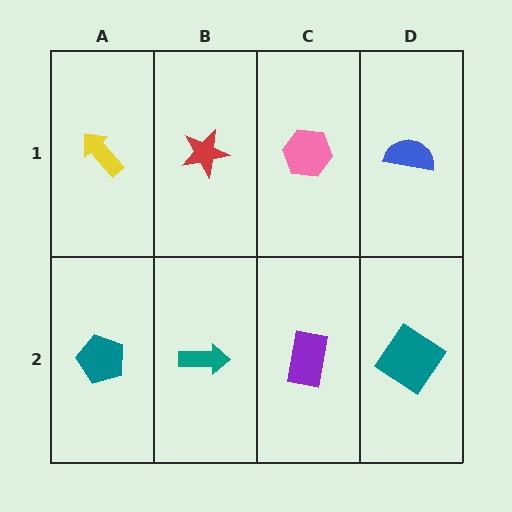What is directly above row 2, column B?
A red star.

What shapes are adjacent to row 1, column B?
A teal arrow (row 2, column B), a yellow arrow (row 1, column A), a pink hexagon (row 1, column C).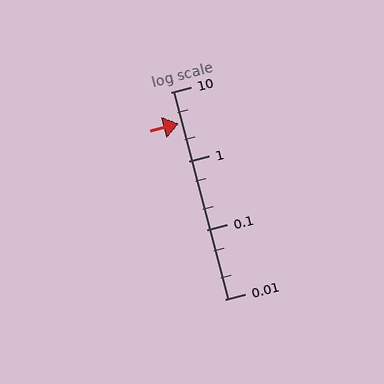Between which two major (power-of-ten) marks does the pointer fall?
The pointer is between 1 and 10.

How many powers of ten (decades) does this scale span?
The scale spans 3 decades, from 0.01 to 10.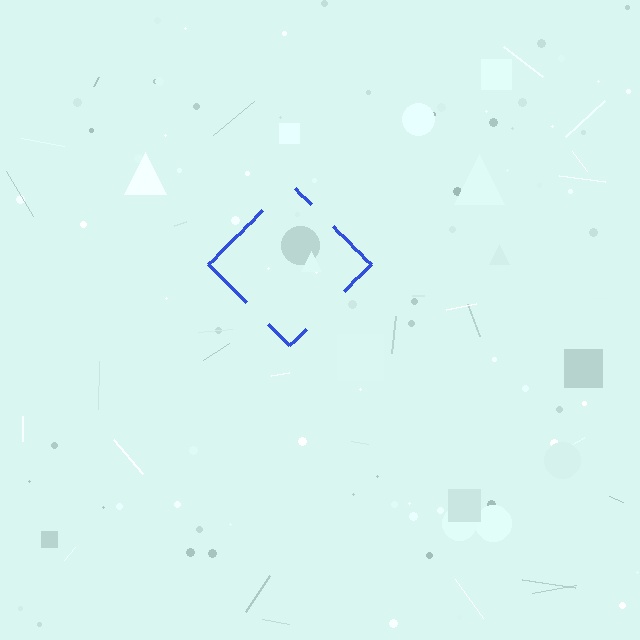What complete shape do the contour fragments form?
The contour fragments form a diamond.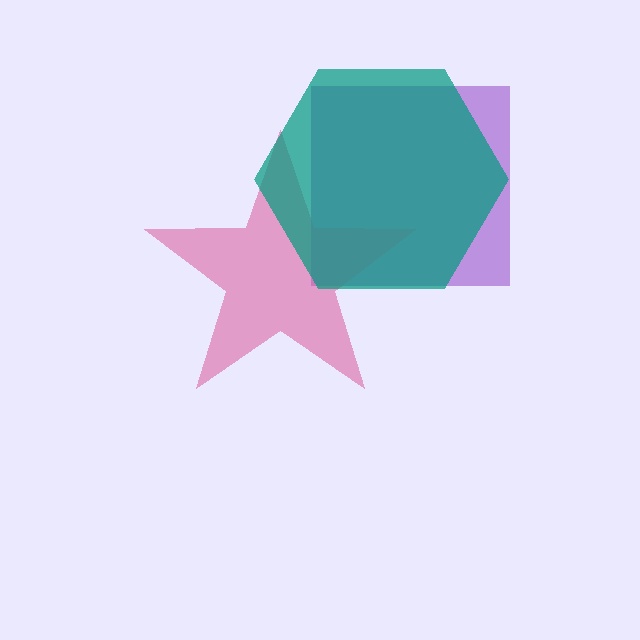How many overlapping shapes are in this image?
There are 3 overlapping shapes in the image.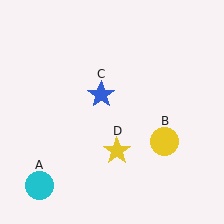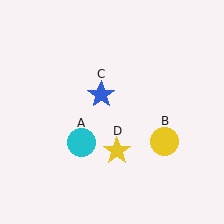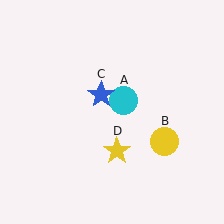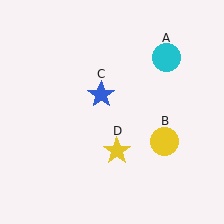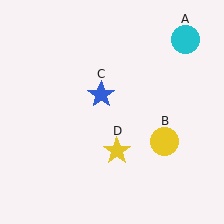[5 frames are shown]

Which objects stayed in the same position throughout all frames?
Yellow circle (object B) and blue star (object C) and yellow star (object D) remained stationary.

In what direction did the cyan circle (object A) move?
The cyan circle (object A) moved up and to the right.